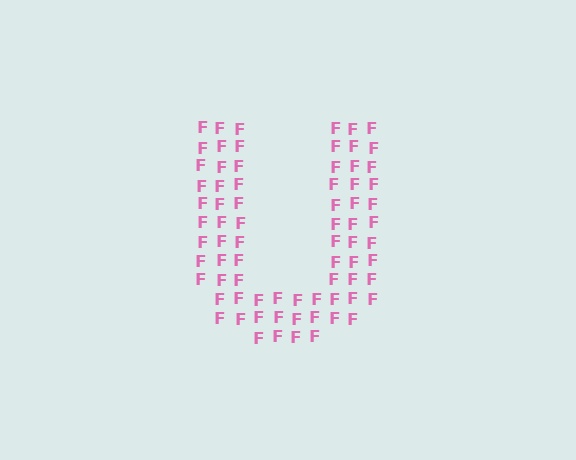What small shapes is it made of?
It is made of small letter F's.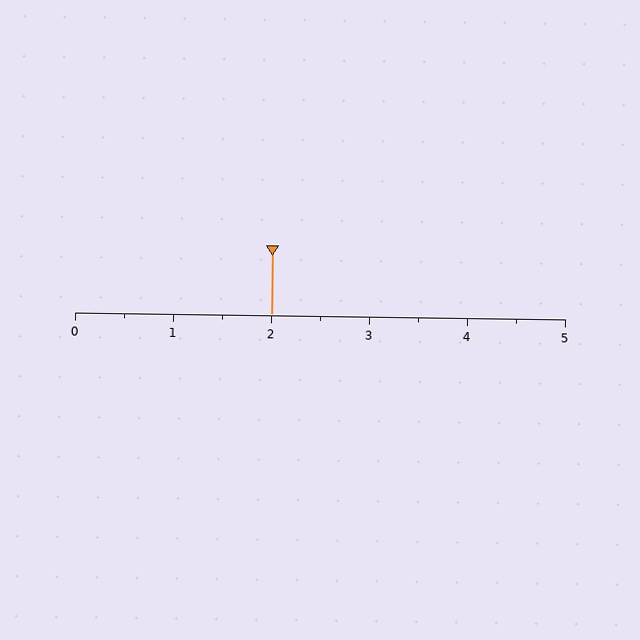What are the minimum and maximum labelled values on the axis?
The axis runs from 0 to 5.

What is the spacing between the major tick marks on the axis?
The major ticks are spaced 1 apart.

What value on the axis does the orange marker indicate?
The marker indicates approximately 2.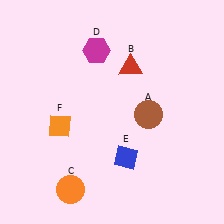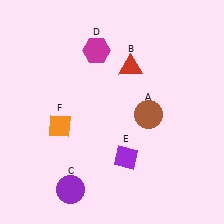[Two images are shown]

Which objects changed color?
C changed from orange to purple. E changed from blue to purple.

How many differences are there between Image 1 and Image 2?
There are 2 differences between the two images.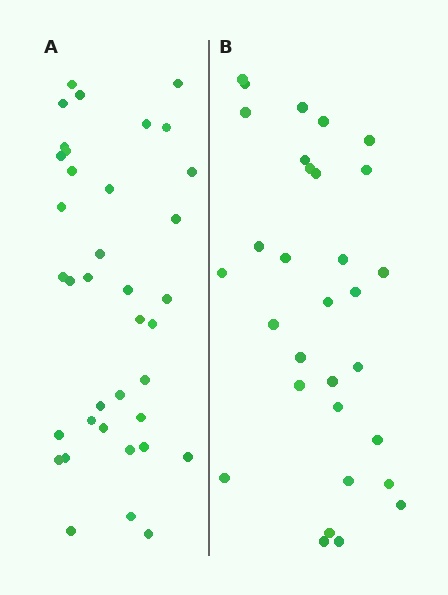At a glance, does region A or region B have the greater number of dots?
Region A (the left region) has more dots.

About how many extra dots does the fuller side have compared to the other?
Region A has about 6 more dots than region B.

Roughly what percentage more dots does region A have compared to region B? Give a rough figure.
About 20% more.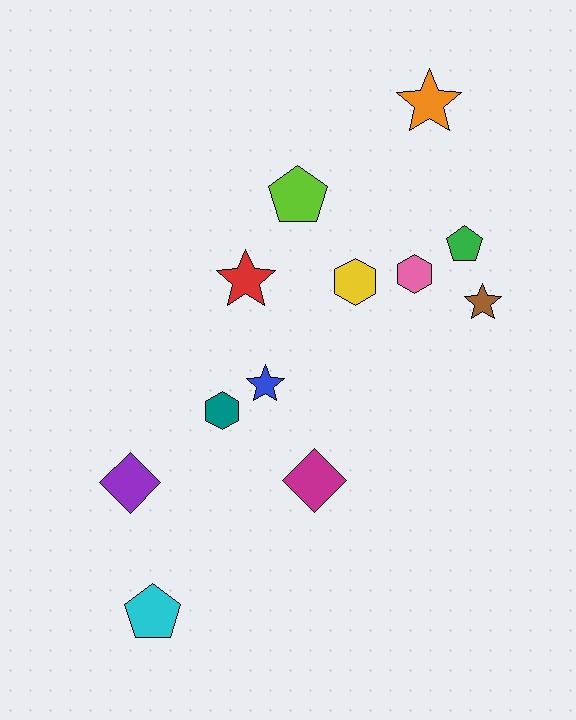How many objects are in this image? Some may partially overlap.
There are 12 objects.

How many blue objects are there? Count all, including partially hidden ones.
There is 1 blue object.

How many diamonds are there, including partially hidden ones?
There are 2 diamonds.